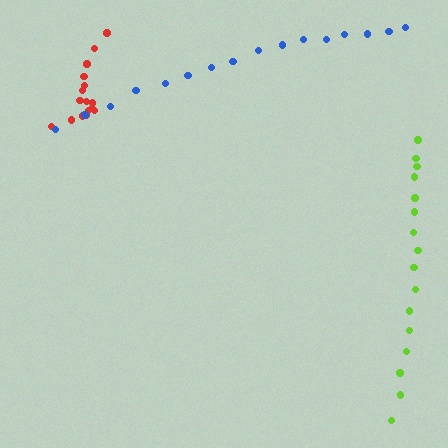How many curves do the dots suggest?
There are 3 distinct paths.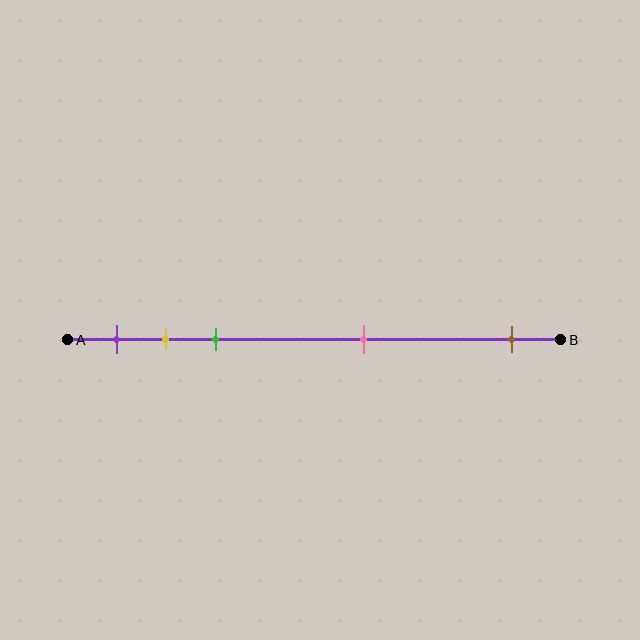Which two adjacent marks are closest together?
The yellow and green marks are the closest adjacent pair.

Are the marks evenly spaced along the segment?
No, the marks are not evenly spaced.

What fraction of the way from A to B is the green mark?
The green mark is approximately 30% (0.3) of the way from A to B.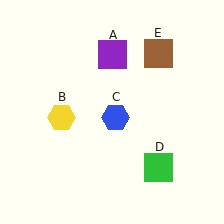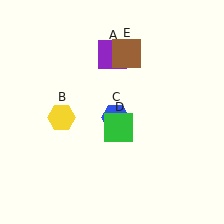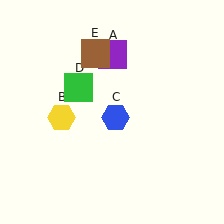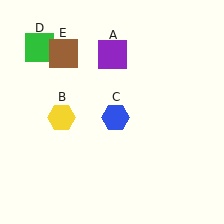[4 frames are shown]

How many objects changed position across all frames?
2 objects changed position: green square (object D), brown square (object E).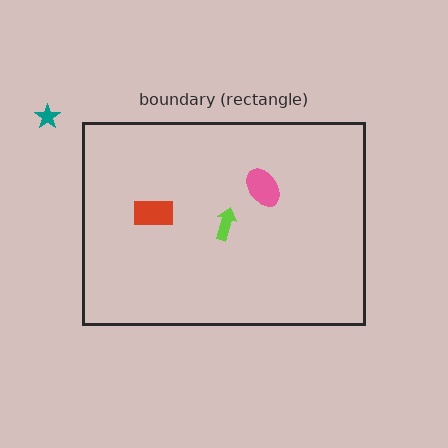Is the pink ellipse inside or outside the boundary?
Inside.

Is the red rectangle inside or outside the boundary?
Inside.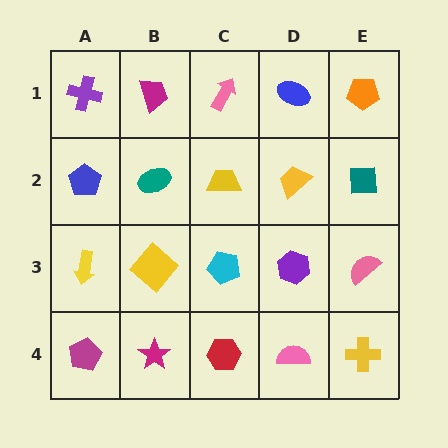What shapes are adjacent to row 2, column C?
A pink arrow (row 1, column C), a cyan pentagon (row 3, column C), a teal ellipse (row 2, column B), a yellow trapezoid (row 2, column D).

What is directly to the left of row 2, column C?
A teal ellipse.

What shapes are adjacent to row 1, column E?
A teal square (row 2, column E), a blue ellipse (row 1, column D).